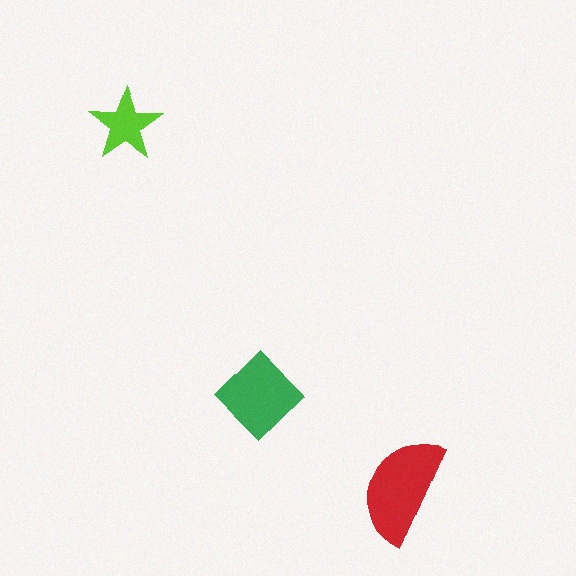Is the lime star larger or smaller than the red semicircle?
Smaller.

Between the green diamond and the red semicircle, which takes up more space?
The red semicircle.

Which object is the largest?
The red semicircle.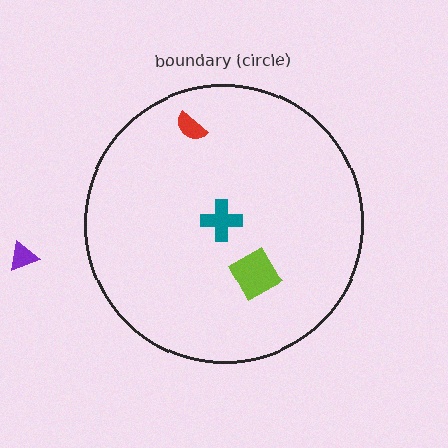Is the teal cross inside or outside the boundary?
Inside.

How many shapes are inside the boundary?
3 inside, 1 outside.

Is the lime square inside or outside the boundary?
Inside.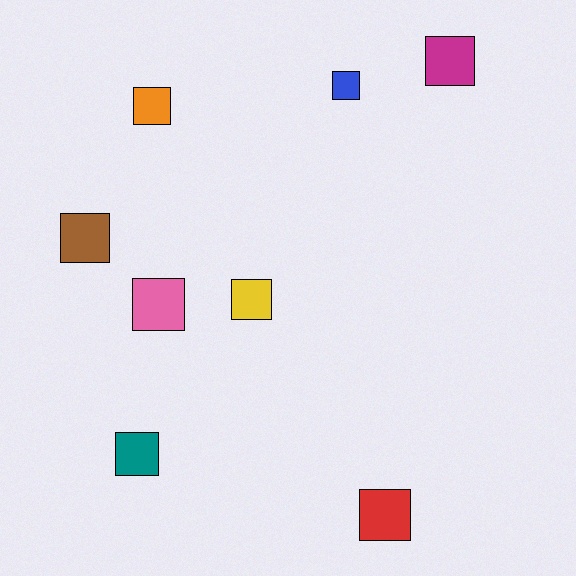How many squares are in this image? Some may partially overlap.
There are 8 squares.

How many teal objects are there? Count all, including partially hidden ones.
There is 1 teal object.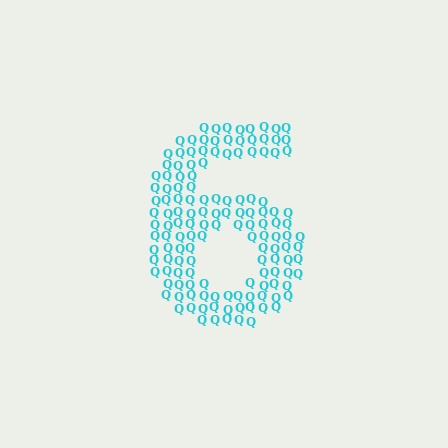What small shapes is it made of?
It is made of small letter Q's.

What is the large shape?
The large shape is the digit 6.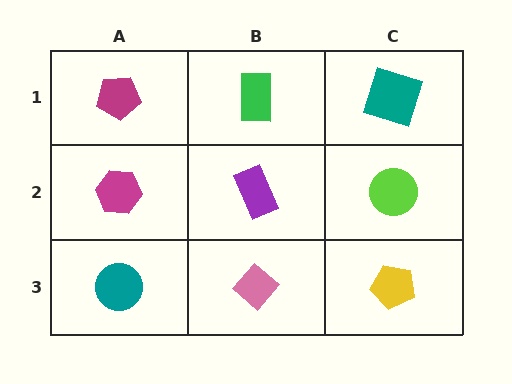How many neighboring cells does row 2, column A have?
3.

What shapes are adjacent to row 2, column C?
A teal square (row 1, column C), a yellow pentagon (row 3, column C), a purple rectangle (row 2, column B).